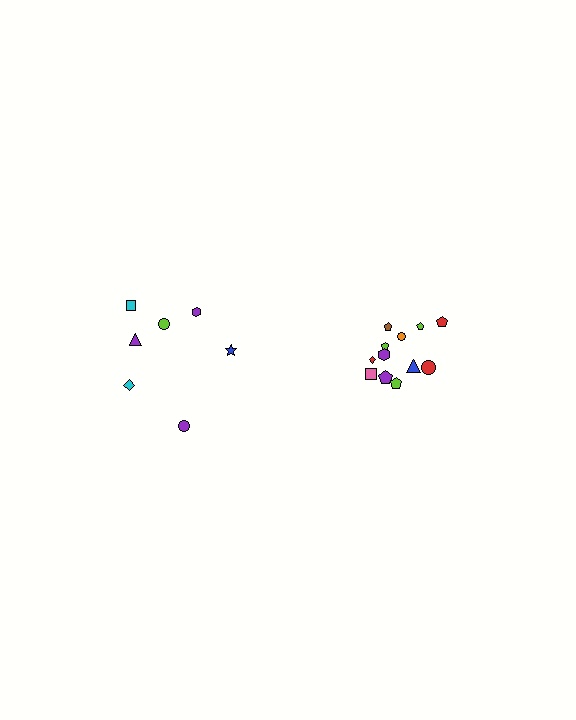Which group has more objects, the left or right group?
The right group.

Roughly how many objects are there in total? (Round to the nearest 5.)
Roughly 20 objects in total.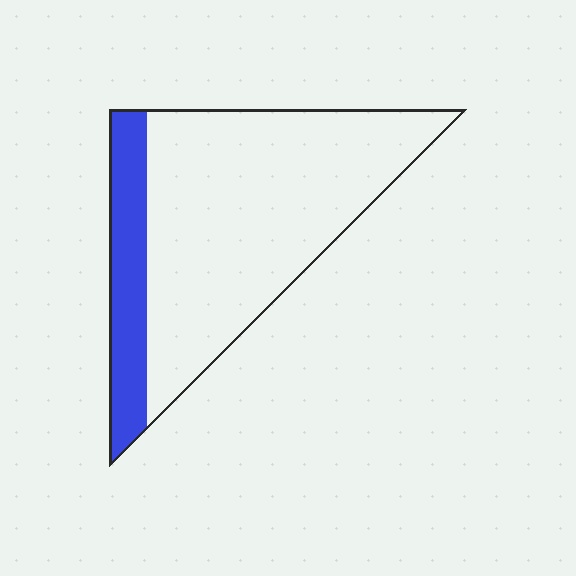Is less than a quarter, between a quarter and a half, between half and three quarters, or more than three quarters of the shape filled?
Less than a quarter.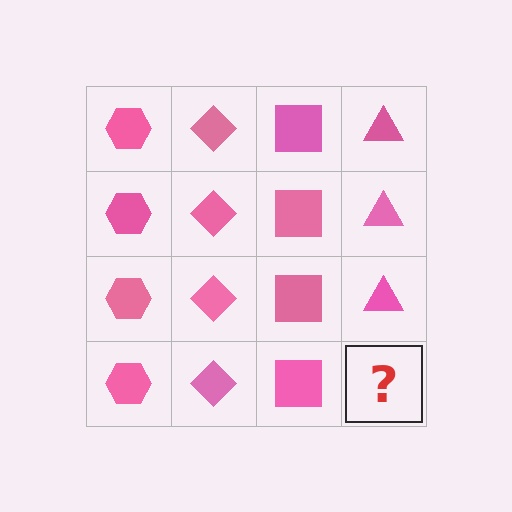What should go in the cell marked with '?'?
The missing cell should contain a pink triangle.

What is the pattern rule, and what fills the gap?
The rule is that each column has a consistent shape. The gap should be filled with a pink triangle.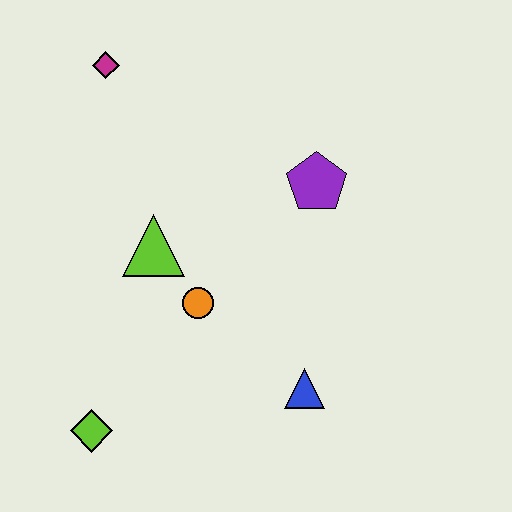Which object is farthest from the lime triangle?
The blue triangle is farthest from the lime triangle.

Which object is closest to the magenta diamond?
The lime triangle is closest to the magenta diamond.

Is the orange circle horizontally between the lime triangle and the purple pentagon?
Yes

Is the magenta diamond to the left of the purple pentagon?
Yes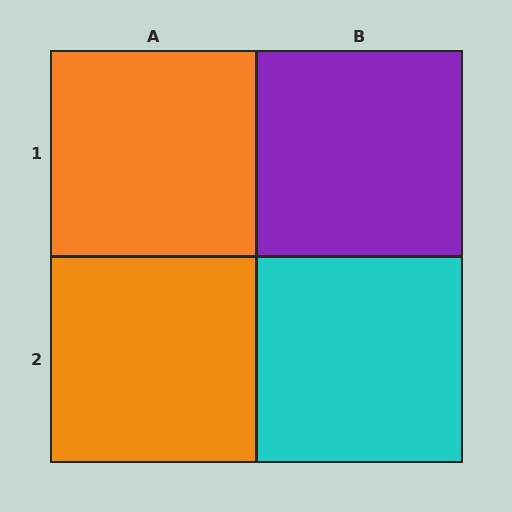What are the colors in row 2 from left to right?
Orange, cyan.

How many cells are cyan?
1 cell is cyan.